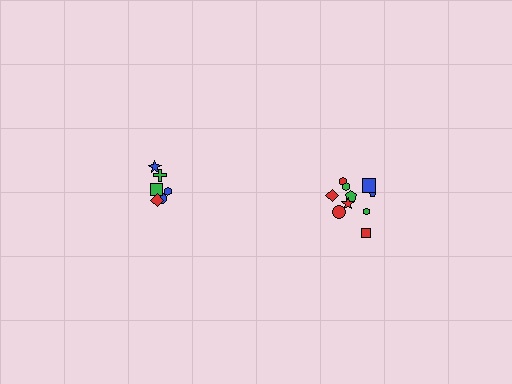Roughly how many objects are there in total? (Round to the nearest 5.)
Roughly 15 objects in total.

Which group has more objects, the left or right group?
The right group.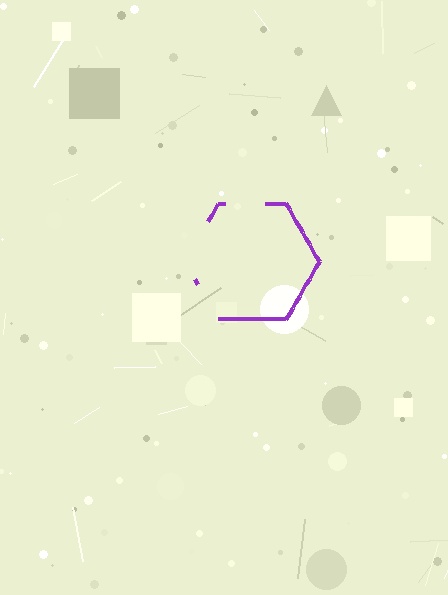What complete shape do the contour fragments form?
The contour fragments form a hexagon.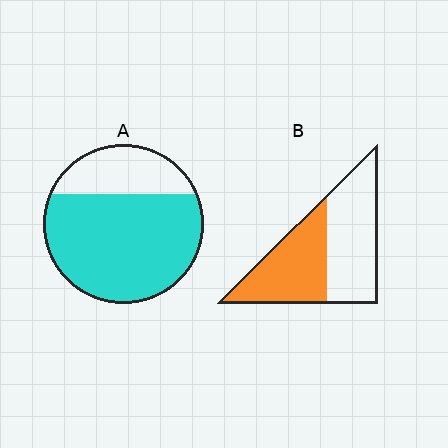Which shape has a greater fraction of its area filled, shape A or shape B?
Shape A.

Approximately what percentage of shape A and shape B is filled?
A is approximately 75% and B is approximately 45%.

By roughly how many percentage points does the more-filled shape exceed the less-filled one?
By roughly 25 percentage points (A over B).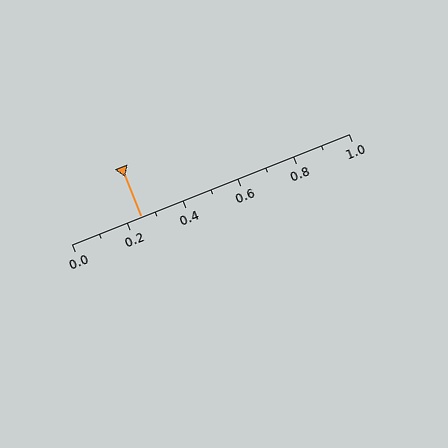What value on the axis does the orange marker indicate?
The marker indicates approximately 0.25.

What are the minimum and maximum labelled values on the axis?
The axis runs from 0.0 to 1.0.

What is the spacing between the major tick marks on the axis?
The major ticks are spaced 0.2 apart.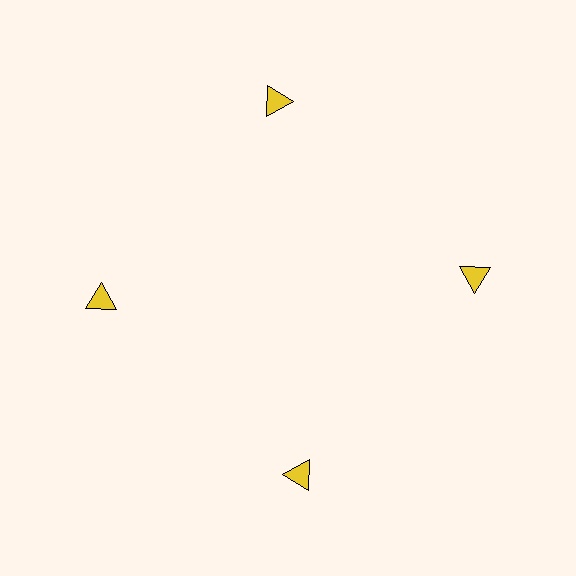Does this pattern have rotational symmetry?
Yes, this pattern has 4-fold rotational symmetry. It looks the same after rotating 90 degrees around the center.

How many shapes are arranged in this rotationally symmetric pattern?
There are 4 shapes, arranged in 4 groups of 1.